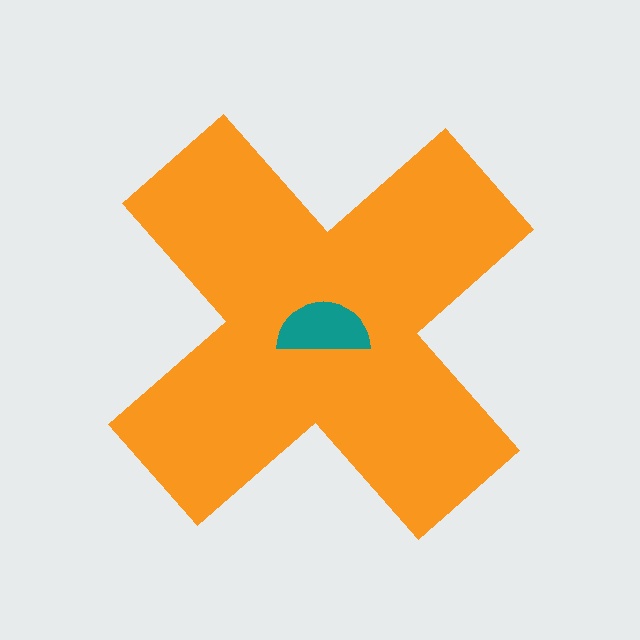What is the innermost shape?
The teal semicircle.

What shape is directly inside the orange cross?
The teal semicircle.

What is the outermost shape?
The orange cross.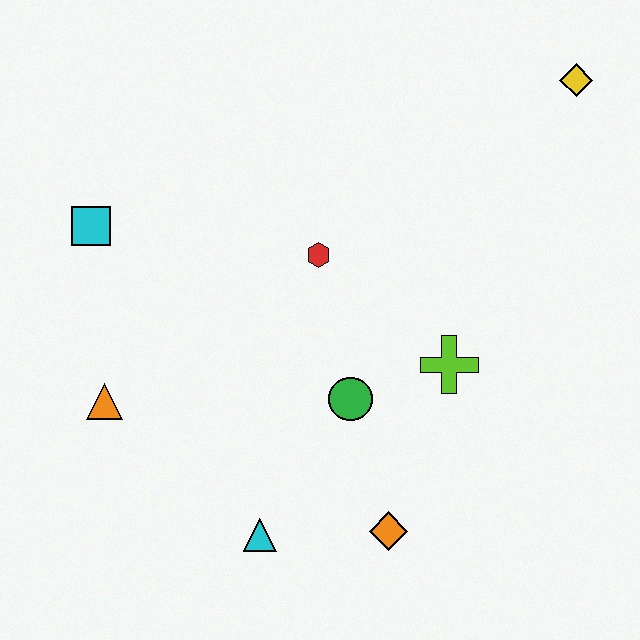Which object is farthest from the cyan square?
The yellow diamond is farthest from the cyan square.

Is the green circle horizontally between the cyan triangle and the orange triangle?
No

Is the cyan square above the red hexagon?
Yes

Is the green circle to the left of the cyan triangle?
No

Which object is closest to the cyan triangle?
The orange diamond is closest to the cyan triangle.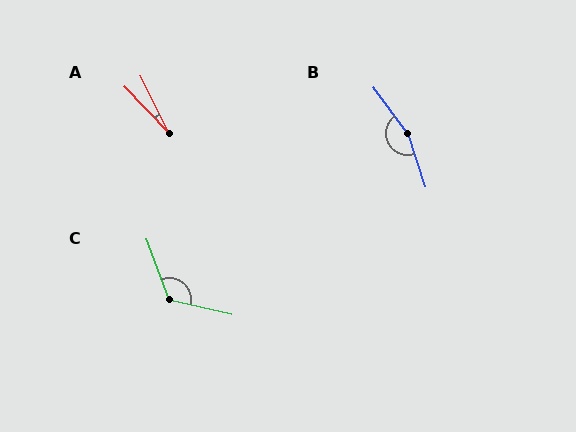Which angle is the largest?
B, at approximately 162 degrees.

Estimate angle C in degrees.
Approximately 123 degrees.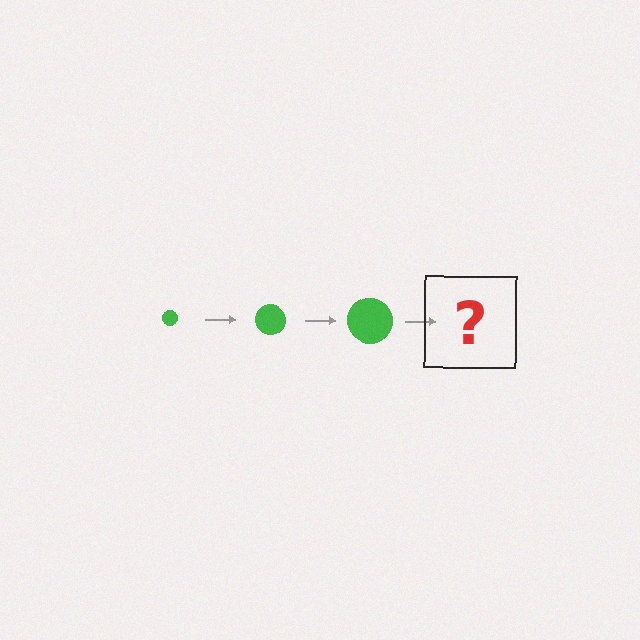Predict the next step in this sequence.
The next step is a green circle, larger than the previous one.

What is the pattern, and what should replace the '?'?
The pattern is that the circle gets progressively larger each step. The '?' should be a green circle, larger than the previous one.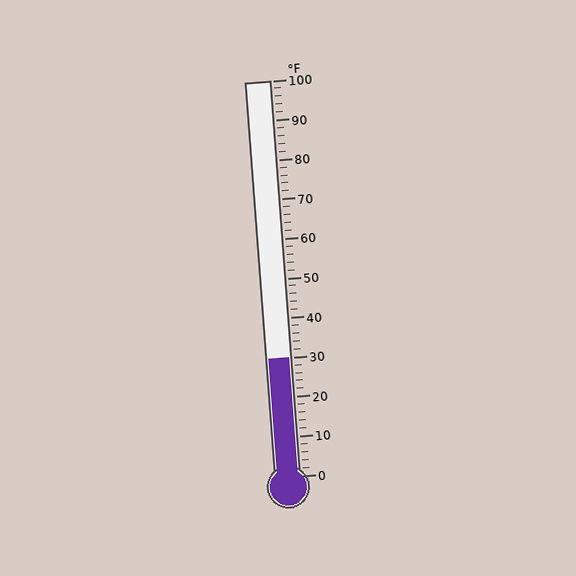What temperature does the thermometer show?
The thermometer shows approximately 30°F.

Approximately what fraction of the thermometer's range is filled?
The thermometer is filled to approximately 30% of its range.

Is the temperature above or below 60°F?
The temperature is below 60°F.